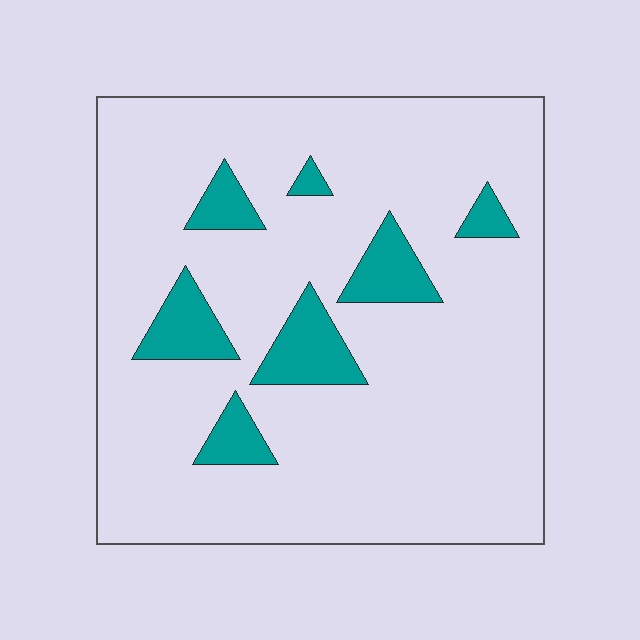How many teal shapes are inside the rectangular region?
7.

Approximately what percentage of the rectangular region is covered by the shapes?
Approximately 15%.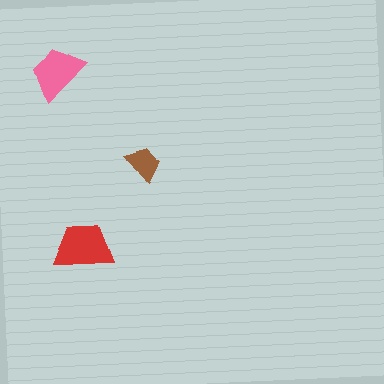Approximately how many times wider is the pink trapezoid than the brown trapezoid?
About 1.5 times wider.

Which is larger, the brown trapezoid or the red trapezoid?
The red one.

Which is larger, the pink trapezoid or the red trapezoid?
The red one.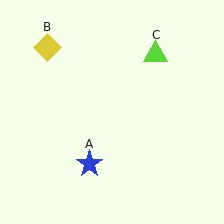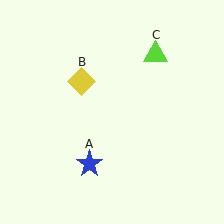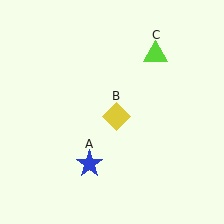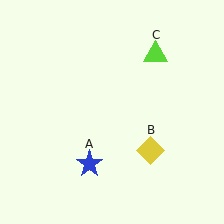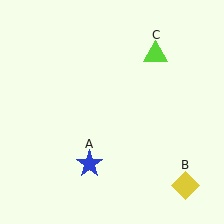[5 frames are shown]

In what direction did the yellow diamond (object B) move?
The yellow diamond (object B) moved down and to the right.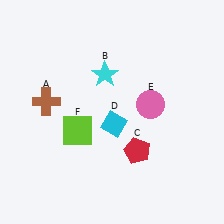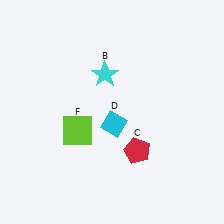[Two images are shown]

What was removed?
The brown cross (A), the pink circle (E) were removed in Image 2.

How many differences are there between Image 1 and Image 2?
There are 2 differences between the two images.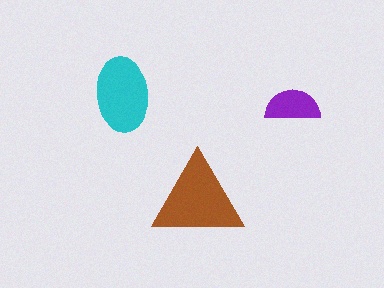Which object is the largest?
The brown triangle.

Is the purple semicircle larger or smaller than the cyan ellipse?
Smaller.